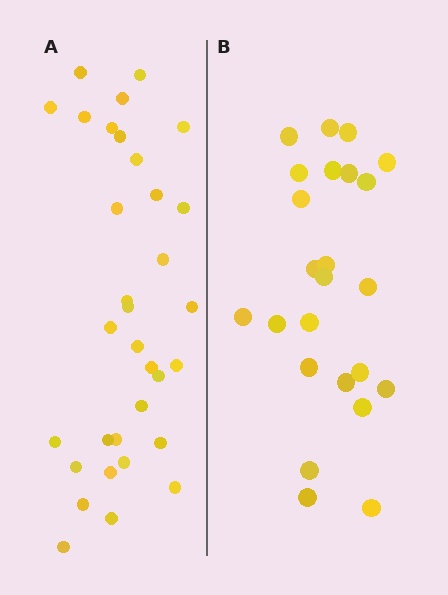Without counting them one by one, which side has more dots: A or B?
Region A (the left region) has more dots.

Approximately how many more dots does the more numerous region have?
Region A has roughly 8 or so more dots than region B.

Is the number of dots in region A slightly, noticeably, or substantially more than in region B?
Region A has noticeably more, but not dramatically so. The ratio is roughly 1.4 to 1.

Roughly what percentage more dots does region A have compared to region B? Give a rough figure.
About 40% more.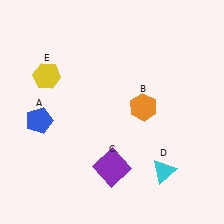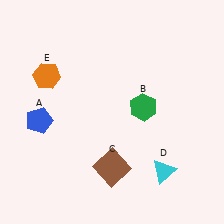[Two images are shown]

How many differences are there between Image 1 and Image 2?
There are 3 differences between the two images.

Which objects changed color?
B changed from orange to green. C changed from purple to brown. E changed from yellow to orange.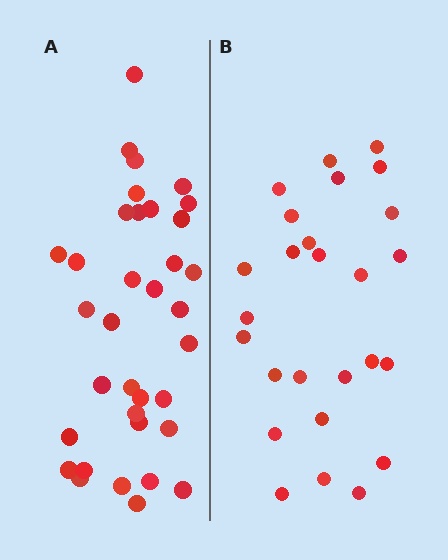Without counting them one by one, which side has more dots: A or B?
Region A (the left region) has more dots.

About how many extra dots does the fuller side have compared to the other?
Region A has roughly 8 or so more dots than region B.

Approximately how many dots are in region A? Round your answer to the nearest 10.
About 40 dots. (The exact count is 35, which rounds to 40.)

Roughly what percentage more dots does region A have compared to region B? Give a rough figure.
About 35% more.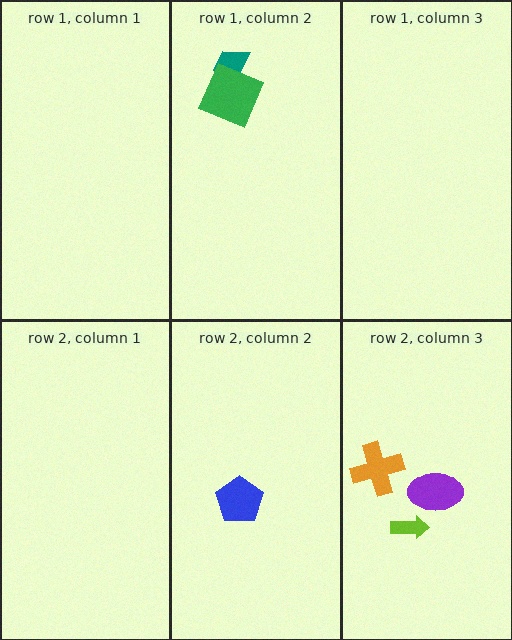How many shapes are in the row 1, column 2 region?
2.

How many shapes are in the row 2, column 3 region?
3.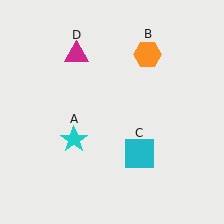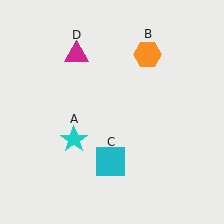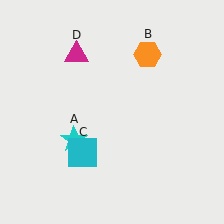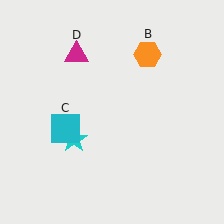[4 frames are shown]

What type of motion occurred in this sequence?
The cyan square (object C) rotated clockwise around the center of the scene.